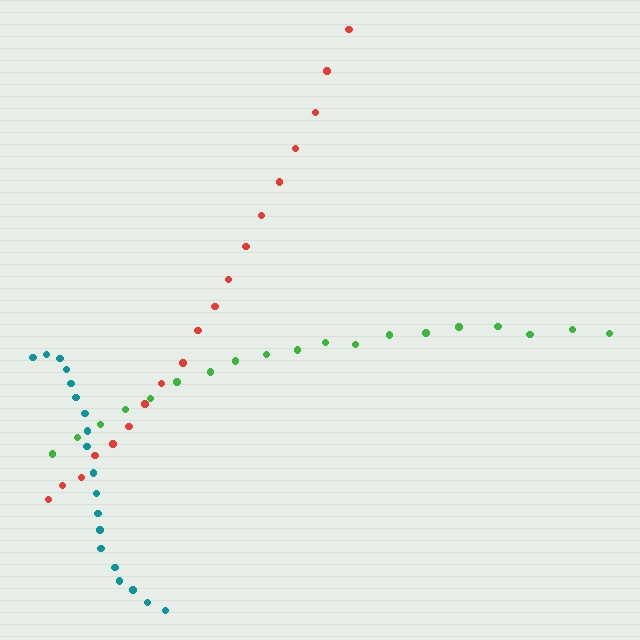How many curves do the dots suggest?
There are 3 distinct paths.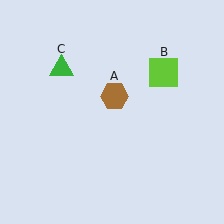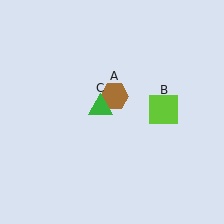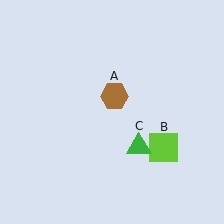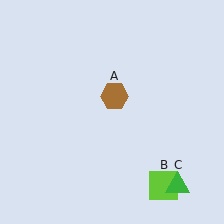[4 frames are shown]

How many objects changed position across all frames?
2 objects changed position: lime square (object B), green triangle (object C).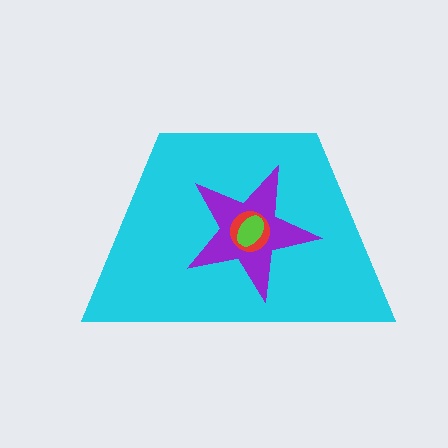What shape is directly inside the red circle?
The lime ellipse.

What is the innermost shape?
The lime ellipse.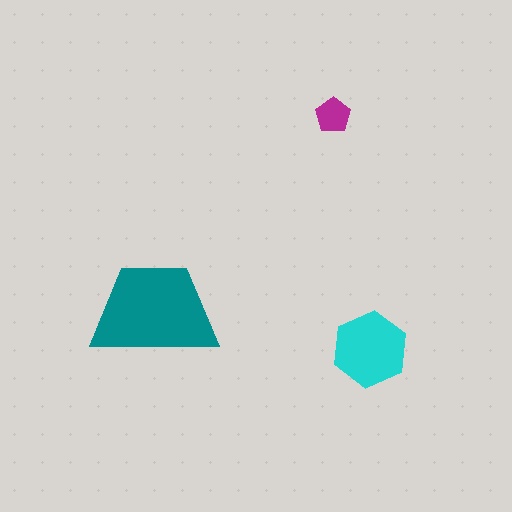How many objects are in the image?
There are 3 objects in the image.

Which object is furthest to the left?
The teal trapezoid is leftmost.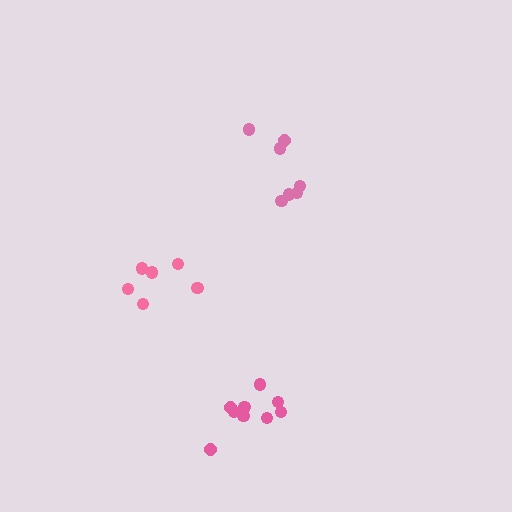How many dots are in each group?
Group 1: 7 dots, Group 2: 6 dots, Group 3: 9 dots (22 total).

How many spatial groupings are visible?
There are 3 spatial groupings.